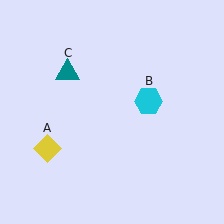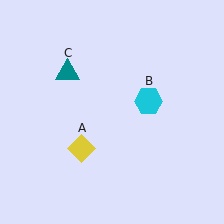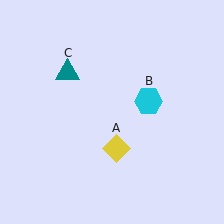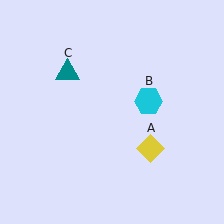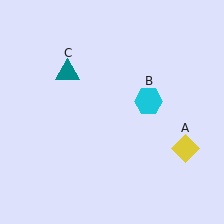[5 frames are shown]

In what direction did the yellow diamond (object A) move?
The yellow diamond (object A) moved right.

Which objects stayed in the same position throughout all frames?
Cyan hexagon (object B) and teal triangle (object C) remained stationary.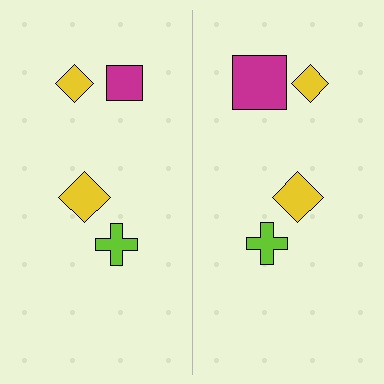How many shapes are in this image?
There are 8 shapes in this image.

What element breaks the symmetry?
The magenta square on the right side has a different size than its mirror counterpart.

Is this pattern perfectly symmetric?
No, the pattern is not perfectly symmetric. The magenta square on the right side has a different size than its mirror counterpart.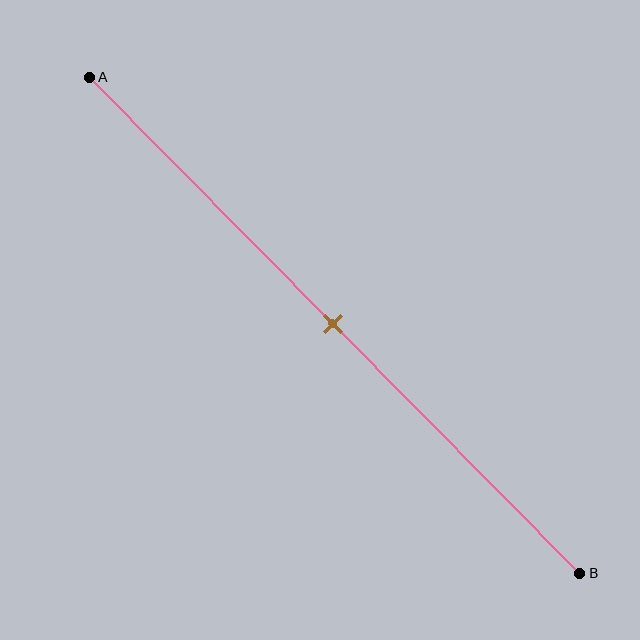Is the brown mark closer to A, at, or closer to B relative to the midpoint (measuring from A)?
The brown mark is approximately at the midpoint of segment AB.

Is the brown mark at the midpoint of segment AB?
Yes, the mark is approximately at the midpoint.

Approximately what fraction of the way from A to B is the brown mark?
The brown mark is approximately 50% of the way from A to B.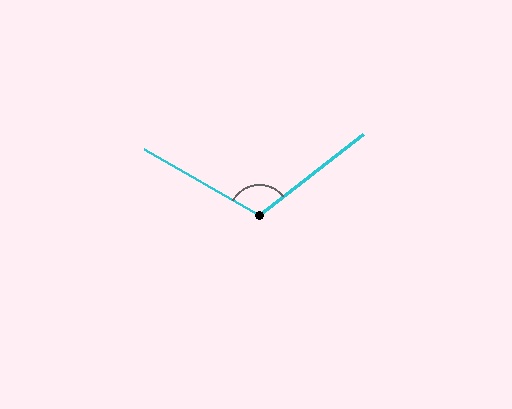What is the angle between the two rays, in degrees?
Approximately 112 degrees.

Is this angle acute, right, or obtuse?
It is obtuse.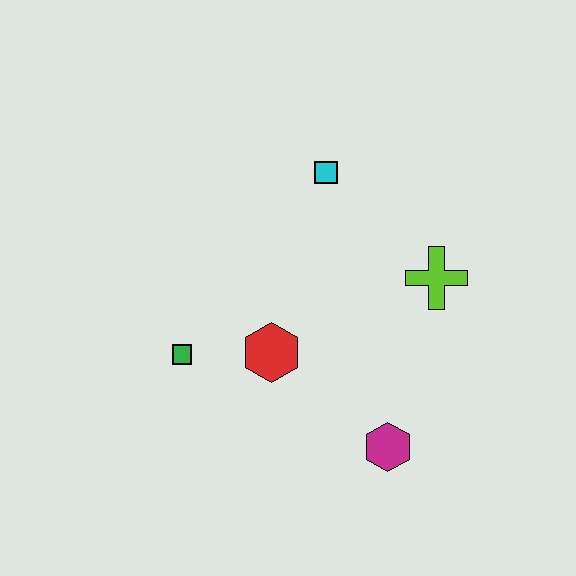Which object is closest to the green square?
The red hexagon is closest to the green square.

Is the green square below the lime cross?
Yes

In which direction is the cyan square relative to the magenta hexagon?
The cyan square is above the magenta hexagon.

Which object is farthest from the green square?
The lime cross is farthest from the green square.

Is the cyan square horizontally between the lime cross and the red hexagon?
Yes